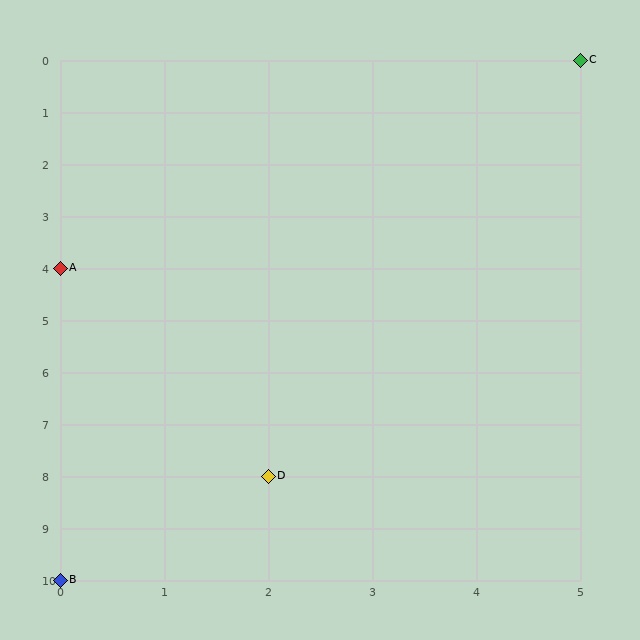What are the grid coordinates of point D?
Point D is at grid coordinates (2, 8).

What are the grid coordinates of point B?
Point B is at grid coordinates (0, 10).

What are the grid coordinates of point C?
Point C is at grid coordinates (5, 0).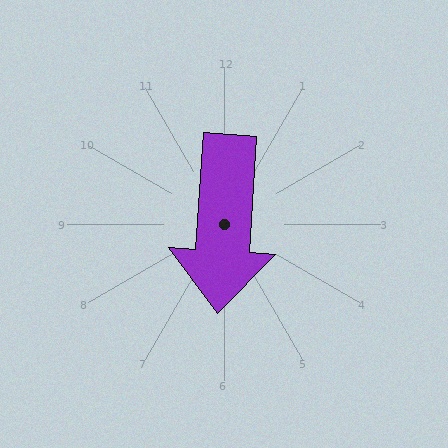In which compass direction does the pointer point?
South.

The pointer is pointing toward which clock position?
Roughly 6 o'clock.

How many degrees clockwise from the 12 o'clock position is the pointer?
Approximately 184 degrees.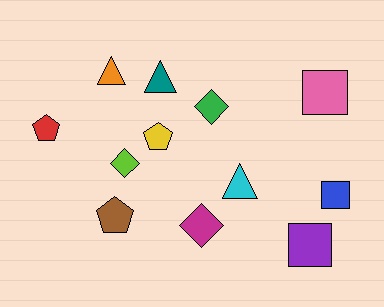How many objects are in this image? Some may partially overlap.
There are 12 objects.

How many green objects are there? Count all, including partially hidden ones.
There is 1 green object.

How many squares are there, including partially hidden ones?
There are 3 squares.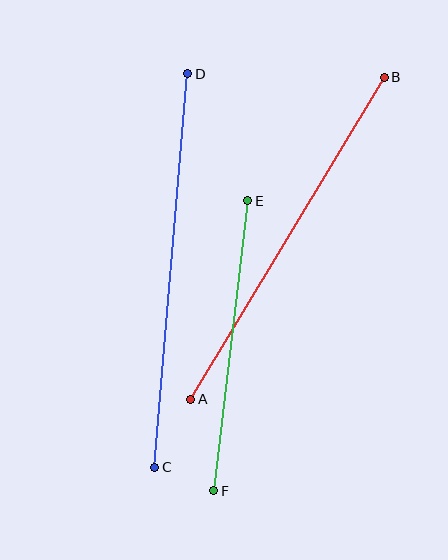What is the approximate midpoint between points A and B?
The midpoint is at approximately (287, 238) pixels.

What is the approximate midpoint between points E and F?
The midpoint is at approximately (231, 346) pixels.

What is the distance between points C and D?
The distance is approximately 395 pixels.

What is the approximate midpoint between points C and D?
The midpoint is at approximately (171, 271) pixels.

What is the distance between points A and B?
The distance is approximately 376 pixels.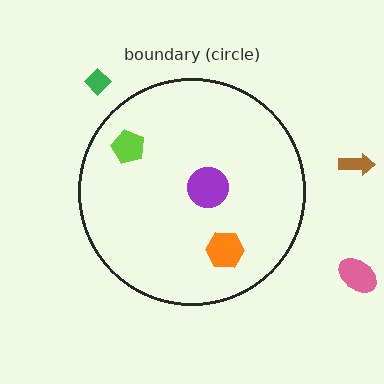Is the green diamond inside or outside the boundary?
Outside.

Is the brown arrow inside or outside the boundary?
Outside.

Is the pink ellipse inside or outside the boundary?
Outside.